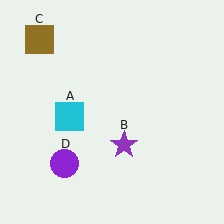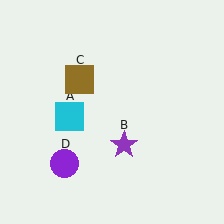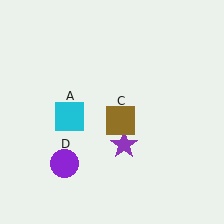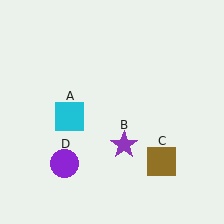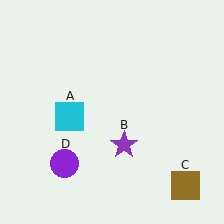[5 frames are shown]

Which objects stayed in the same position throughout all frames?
Cyan square (object A) and purple star (object B) and purple circle (object D) remained stationary.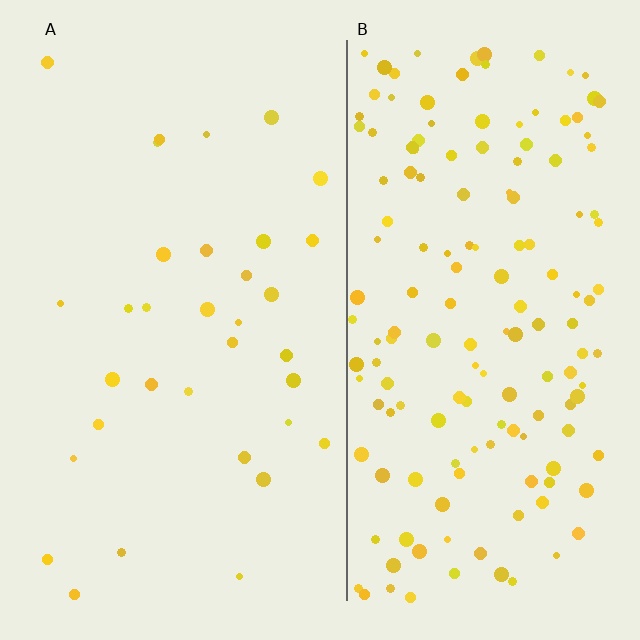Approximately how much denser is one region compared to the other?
Approximately 4.7× — region B over region A.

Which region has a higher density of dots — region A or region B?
B (the right).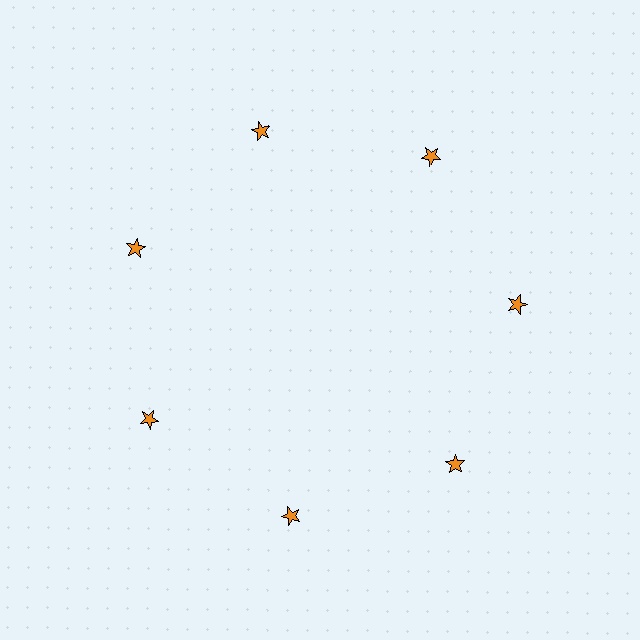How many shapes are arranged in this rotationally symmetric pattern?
There are 7 shapes, arranged in 7 groups of 1.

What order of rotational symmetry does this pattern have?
This pattern has 7-fold rotational symmetry.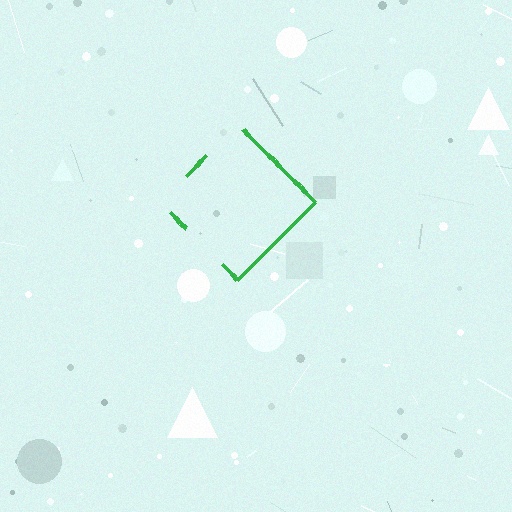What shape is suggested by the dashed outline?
The dashed outline suggests a diamond.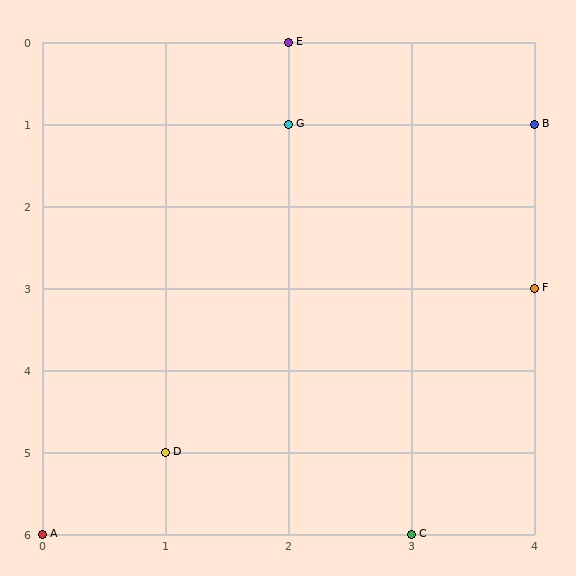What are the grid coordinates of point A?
Point A is at grid coordinates (0, 6).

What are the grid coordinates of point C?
Point C is at grid coordinates (3, 6).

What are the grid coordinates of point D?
Point D is at grid coordinates (1, 5).